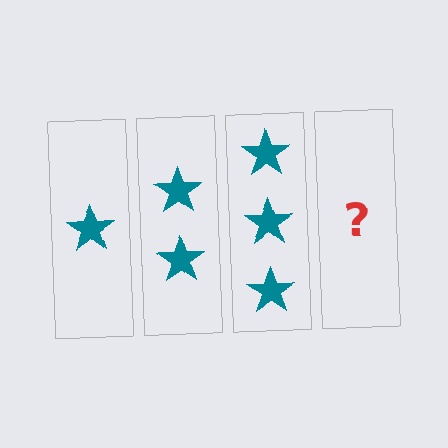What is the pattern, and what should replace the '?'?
The pattern is that each step adds one more star. The '?' should be 4 stars.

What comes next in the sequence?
The next element should be 4 stars.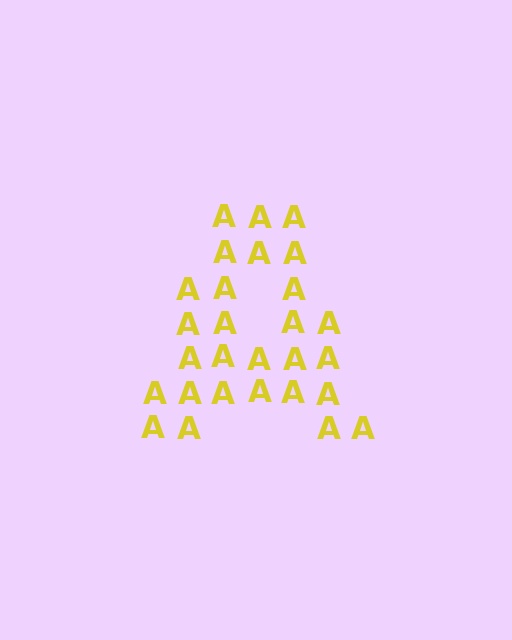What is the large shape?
The large shape is the letter A.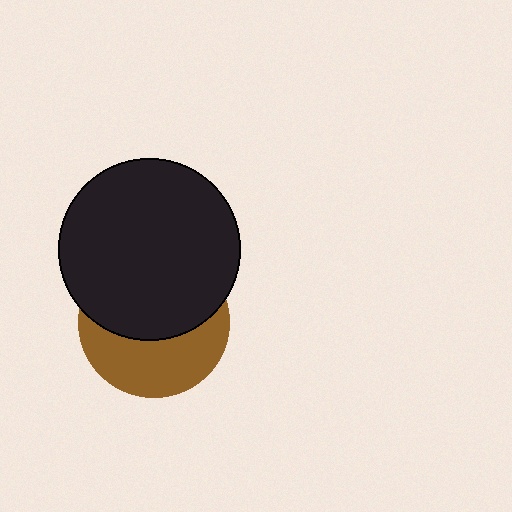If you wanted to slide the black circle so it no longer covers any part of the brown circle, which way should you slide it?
Slide it up — that is the most direct way to separate the two shapes.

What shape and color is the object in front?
The object in front is a black circle.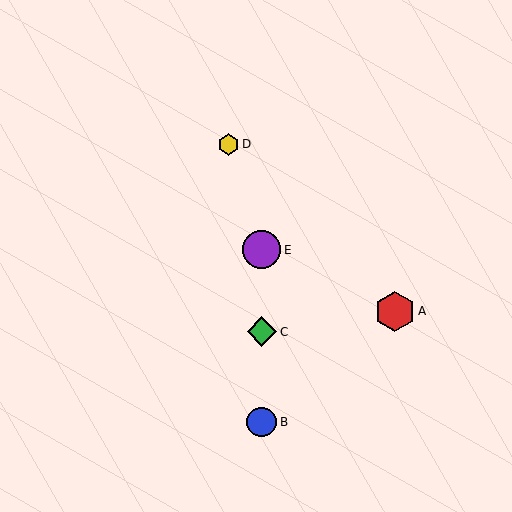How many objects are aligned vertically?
3 objects (B, C, E) are aligned vertically.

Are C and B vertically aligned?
Yes, both are at x≈262.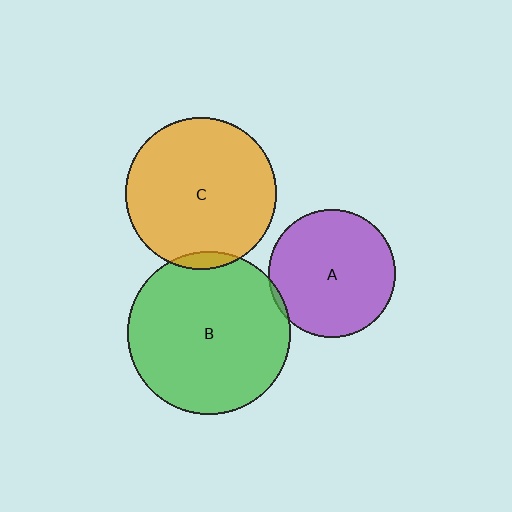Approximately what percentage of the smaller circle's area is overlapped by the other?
Approximately 5%.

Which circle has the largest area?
Circle B (green).